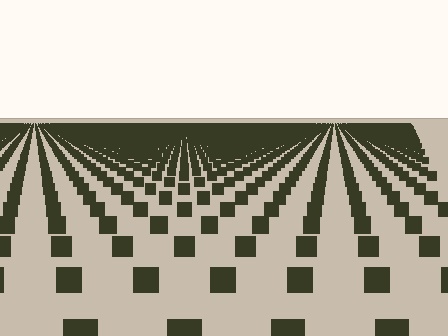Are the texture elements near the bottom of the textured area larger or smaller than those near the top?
Larger. Near the bottom, elements are closer to the viewer and appear at a bigger on-screen size.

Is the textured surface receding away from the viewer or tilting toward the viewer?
The surface is receding away from the viewer. Texture elements get smaller and denser toward the top.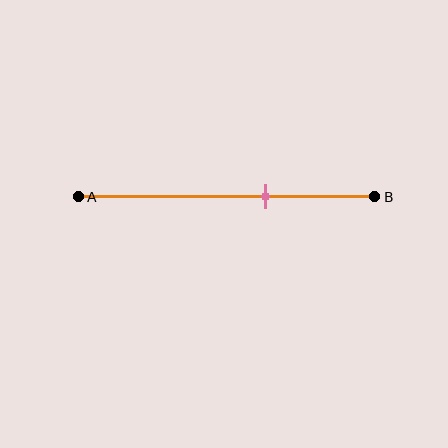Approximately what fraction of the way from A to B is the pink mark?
The pink mark is approximately 65% of the way from A to B.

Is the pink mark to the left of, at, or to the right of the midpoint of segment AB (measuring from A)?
The pink mark is to the right of the midpoint of segment AB.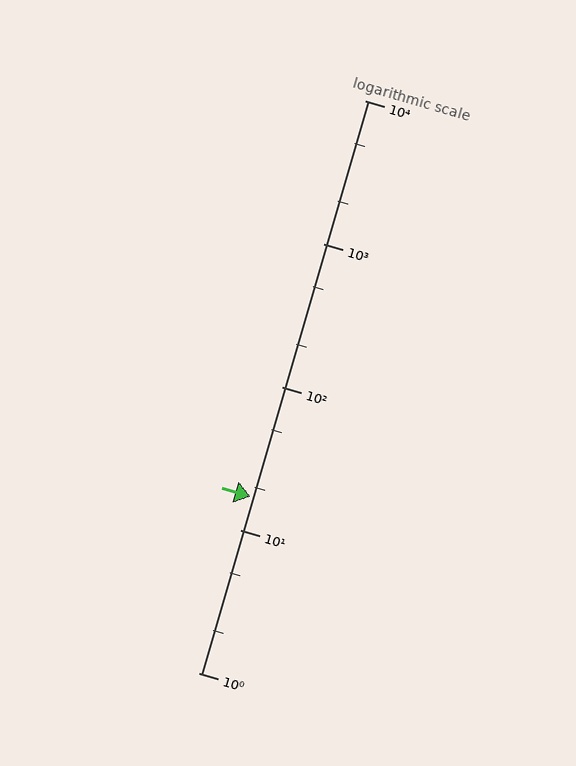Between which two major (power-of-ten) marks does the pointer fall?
The pointer is between 10 and 100.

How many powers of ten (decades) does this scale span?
The scale spans 4 decades, from 1 to 10000.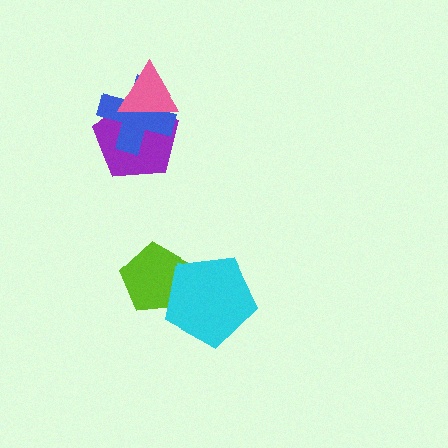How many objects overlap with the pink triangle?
2 objects overlap with the pink triangle.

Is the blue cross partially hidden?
Yes, it is partially covered by another shape.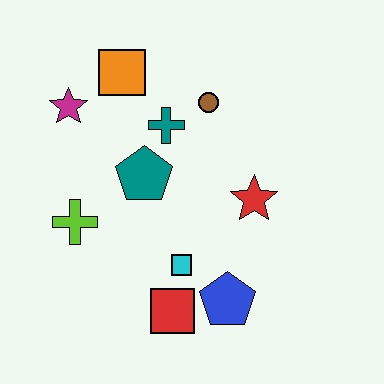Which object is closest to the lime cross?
The teal pentagon is closest to the lime cross.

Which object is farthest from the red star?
The magenta star is farthest from the red star.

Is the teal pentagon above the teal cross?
No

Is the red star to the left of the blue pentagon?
No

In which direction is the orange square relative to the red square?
The orange square is above the red square.